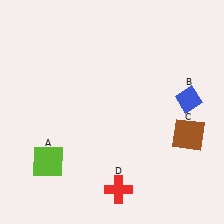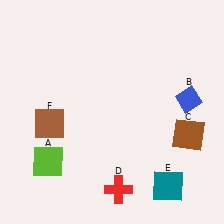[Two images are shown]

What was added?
A teal square (E), a brown square (F) were added in Image 2.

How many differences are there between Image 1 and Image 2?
There are 2 differences between the two images.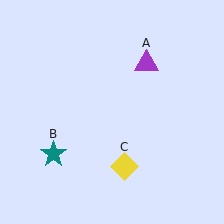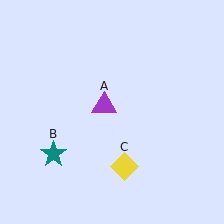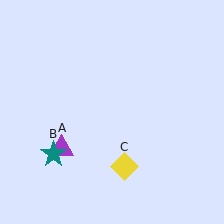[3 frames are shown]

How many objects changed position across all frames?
1 object changed position: purple triangle (object A).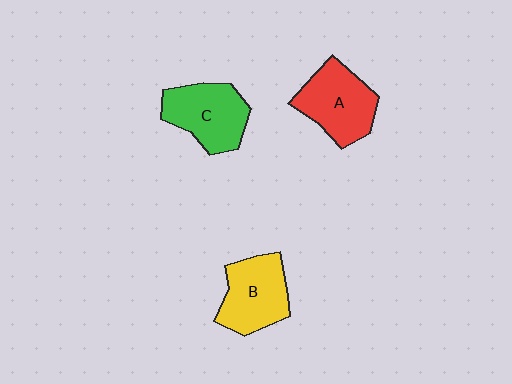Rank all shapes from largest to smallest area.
From largest to smallest: A (red), C (green), B (yellow).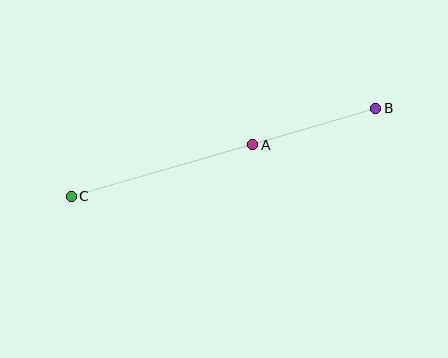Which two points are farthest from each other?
Points B and C are farthest from each other.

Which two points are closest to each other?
Points A and B are closest to each other.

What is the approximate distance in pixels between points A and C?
The distance between A and C is approximately 188 pixels.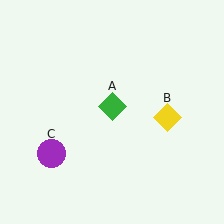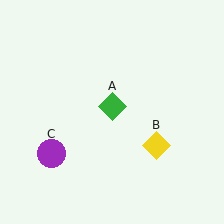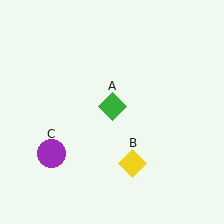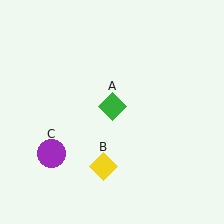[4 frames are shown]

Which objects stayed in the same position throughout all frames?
Green diamond (object A) and purple circle (object C) remained stationary.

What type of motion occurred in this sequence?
The yellow diamond (object B) rotated clockwise around the center of the scene.